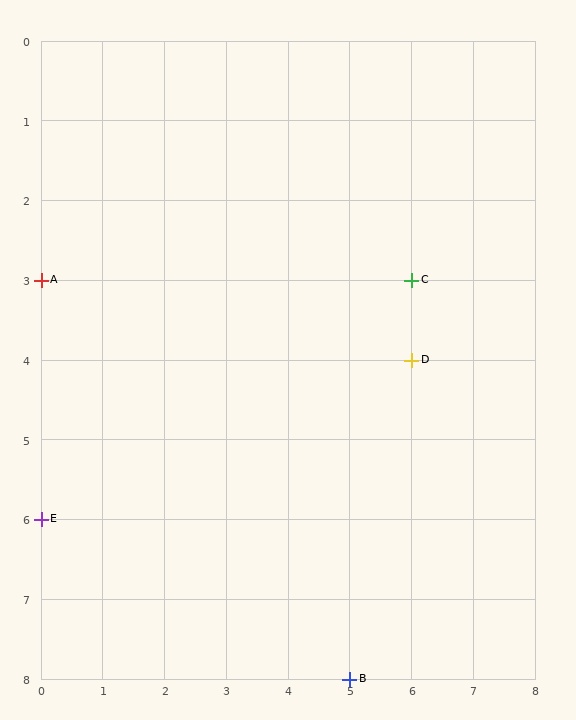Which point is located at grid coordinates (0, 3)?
Point A is at (0, 3).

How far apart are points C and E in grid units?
Points C and E are 6 columns and 3 rows apart (about 6.7 grid units diagonally).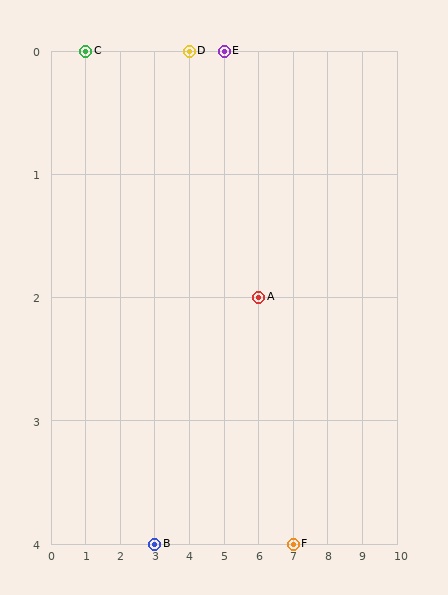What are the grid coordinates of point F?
Point F is at grid coordinates (7, 4).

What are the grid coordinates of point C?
Point C is at grid coordinates (1, 0).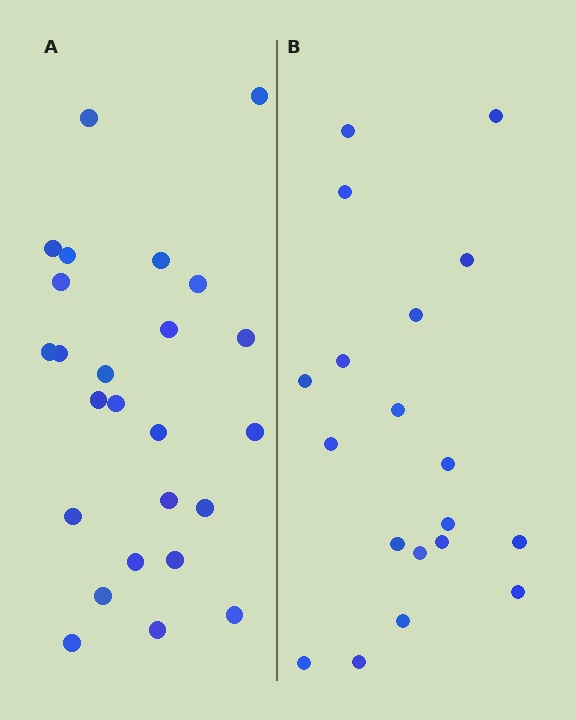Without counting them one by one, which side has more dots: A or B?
Region A (the left region) has more dots.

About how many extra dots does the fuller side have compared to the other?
Region A has about 6 more dots than region B.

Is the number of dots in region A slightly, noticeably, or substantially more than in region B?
Region A has noticeably more, but not dramatically so. The ratio is roughly 1.3 to 1.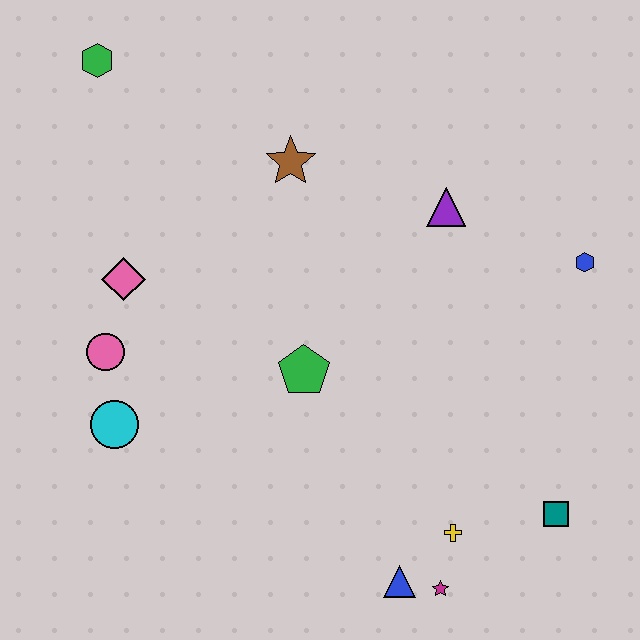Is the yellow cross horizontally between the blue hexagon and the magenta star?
Yes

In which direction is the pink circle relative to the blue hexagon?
The pink circle is to the left of the blue hexagon.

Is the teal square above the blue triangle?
Yes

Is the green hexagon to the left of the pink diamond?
Yes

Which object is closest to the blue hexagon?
The purple triangle is closest to the blue hexagon.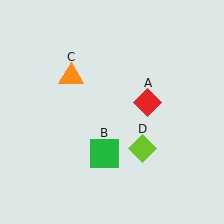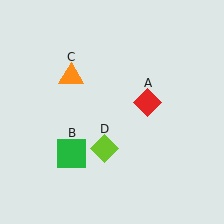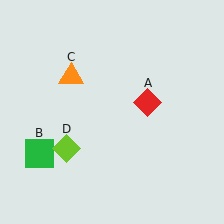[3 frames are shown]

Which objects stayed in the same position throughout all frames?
Red diamond (object A) and orange triangle (object C) remained stationary.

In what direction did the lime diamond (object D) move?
The lime diamond (object D) moved left.